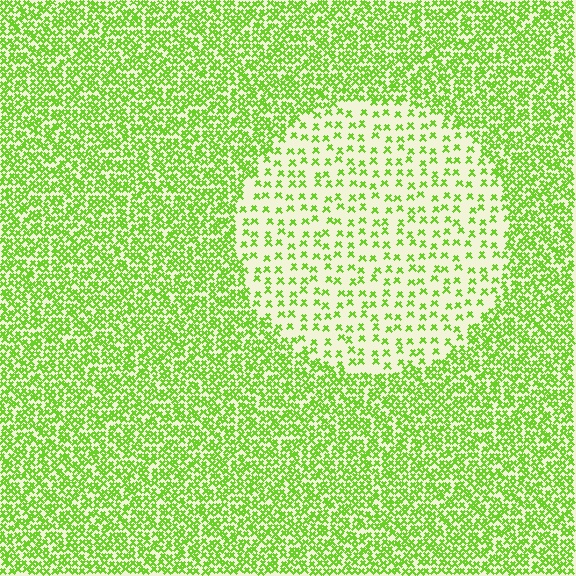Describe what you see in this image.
The image contains small lime elements arranged at two different densities. A circle-shaped region is visible where the elements are less densely packed than the surrounding area.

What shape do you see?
I see a circle.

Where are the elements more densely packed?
The elements are more densely packed outside the circle boundary.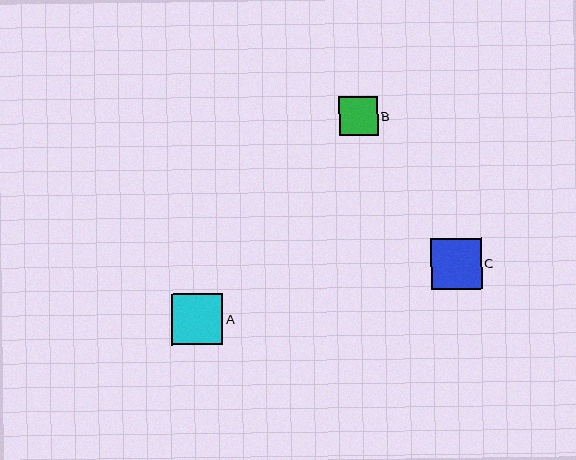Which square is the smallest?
Square B is the smallest with a size of approximately 39 pixels.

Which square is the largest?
Square A is the largest with a size of approximately 51 pixels.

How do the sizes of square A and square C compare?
Square A and square C are approximately the same size.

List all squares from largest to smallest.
From largest to smallest: A, C, B.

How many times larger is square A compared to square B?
Square A is approximately 1.3 times the size of square B.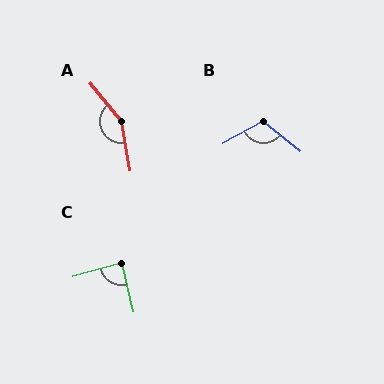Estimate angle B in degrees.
Approximately 112 degrees.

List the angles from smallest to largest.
C (88°), B (112°), A (150°).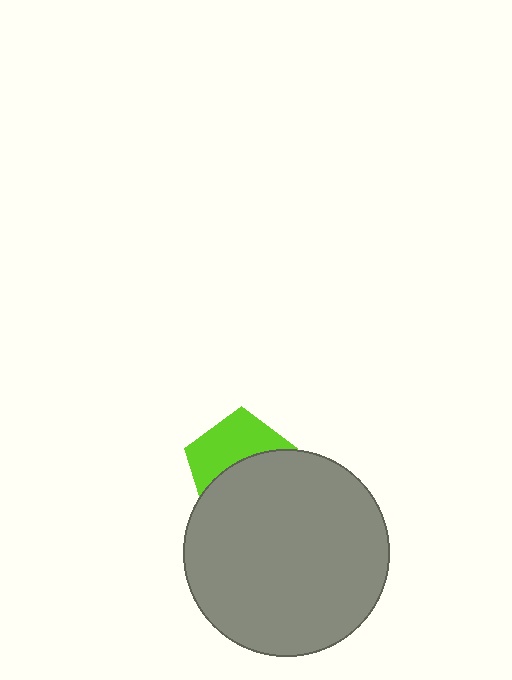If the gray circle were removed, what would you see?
You would see the complete lime pentagon.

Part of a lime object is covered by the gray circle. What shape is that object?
It is a pentagon.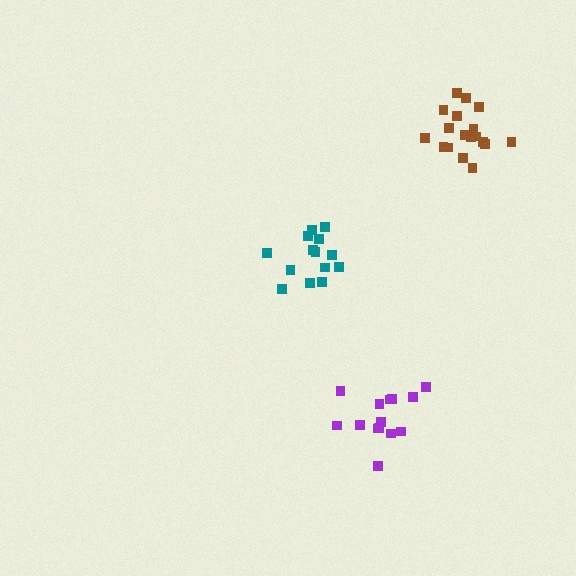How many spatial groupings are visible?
There are 3 spatial groupings.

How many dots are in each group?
Group 1: 14 dots, Group 2: 14 dots, Group 3: 18 dots (46 total).